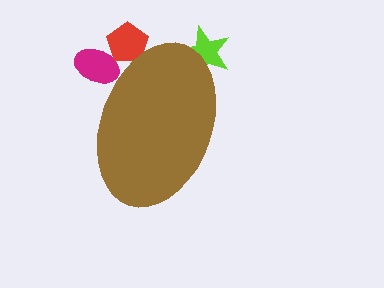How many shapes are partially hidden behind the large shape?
3 shapes are partially hidden.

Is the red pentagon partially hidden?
Yes, the red pentagon is partially hidden behind the brown ellipse.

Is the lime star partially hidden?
Yes, the lime star is partially hidden behind the brown ellipse.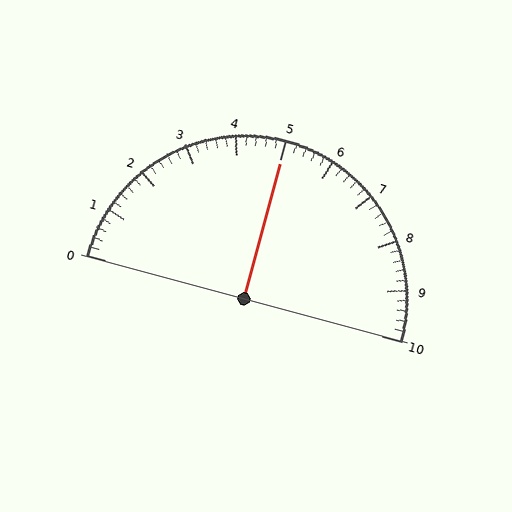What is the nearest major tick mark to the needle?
The nearest major tick mark is 5.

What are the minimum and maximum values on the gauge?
The gauge ranges from 0 to 10.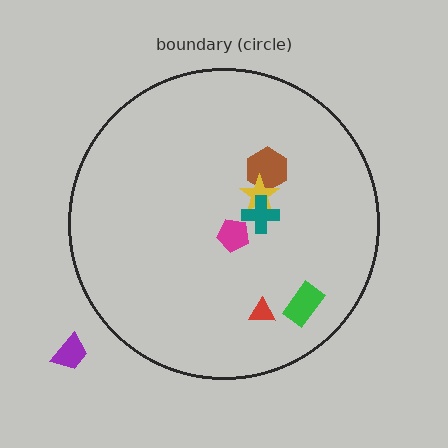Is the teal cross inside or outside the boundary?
Inside.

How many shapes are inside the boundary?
6 inside, 1 outside.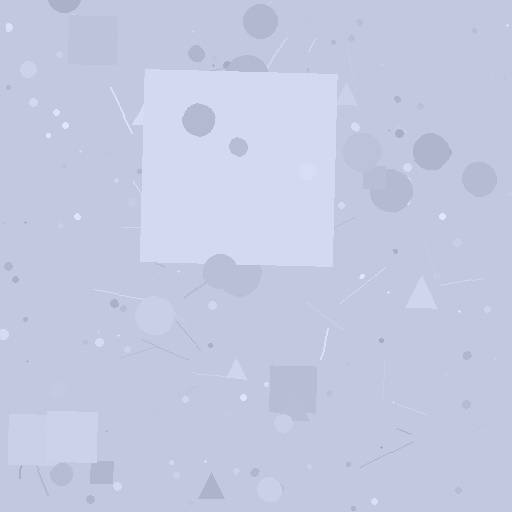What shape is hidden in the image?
A square is hidden in the image.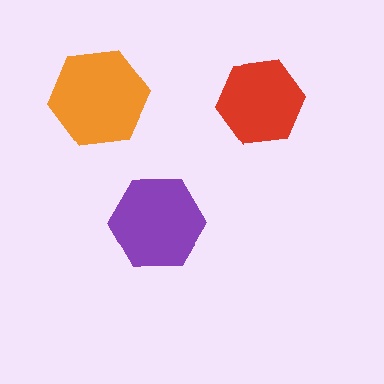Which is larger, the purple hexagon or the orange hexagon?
The orange one.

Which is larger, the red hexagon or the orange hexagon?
The orange one.